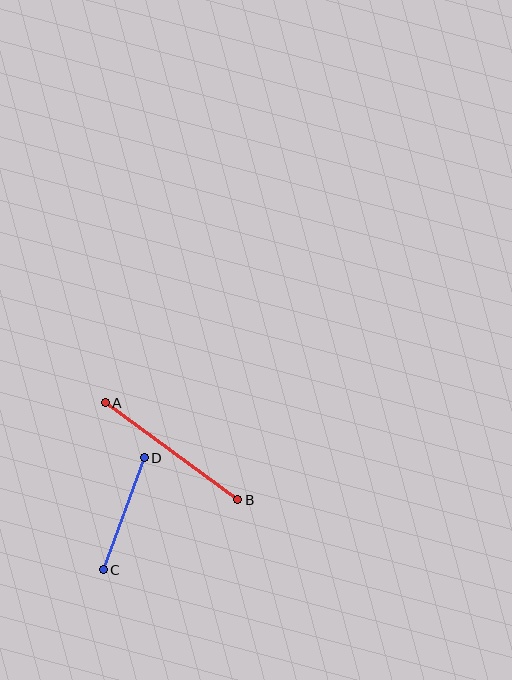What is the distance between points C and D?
The distance is approximately 119 pixels.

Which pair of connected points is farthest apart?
Points A and B are farthest apart.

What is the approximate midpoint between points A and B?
The midpoint is at approximately (171, 451) pixels.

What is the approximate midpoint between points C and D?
The midpoint is at approximately (124, 514) pixels.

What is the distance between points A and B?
The distance is approximately 164 pixels.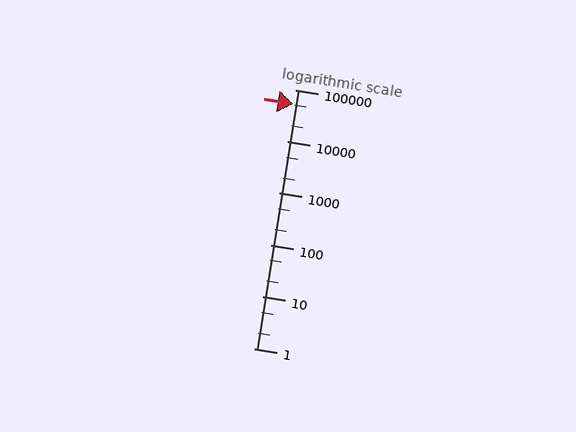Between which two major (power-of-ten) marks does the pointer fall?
The pointer is between 10000 and 100000.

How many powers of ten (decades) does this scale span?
The scale spans 5 decades, from 1 to 100000.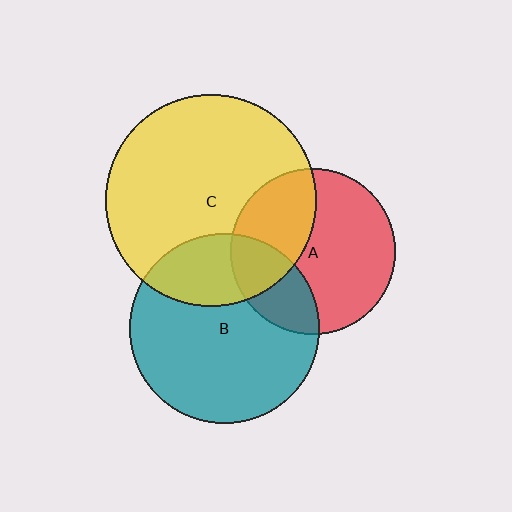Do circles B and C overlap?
Yes.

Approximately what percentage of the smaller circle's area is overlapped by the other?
Approximately 25%.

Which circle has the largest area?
Circle C (yellow).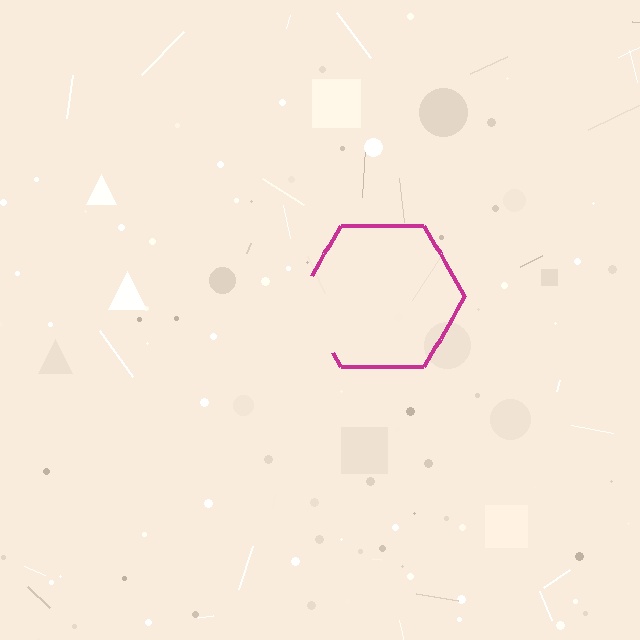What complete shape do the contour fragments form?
The contour fragments form a hexagon.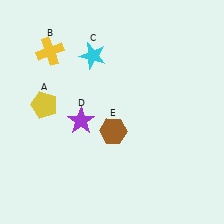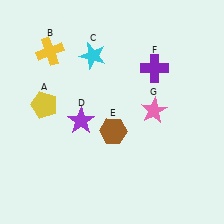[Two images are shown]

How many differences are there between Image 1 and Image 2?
There are 2 differences between the two images.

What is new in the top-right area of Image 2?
A pink star (G) was added in the top-right area of Image 2.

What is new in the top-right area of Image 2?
A purple cross (F) was added in the top-right area of Image 2.